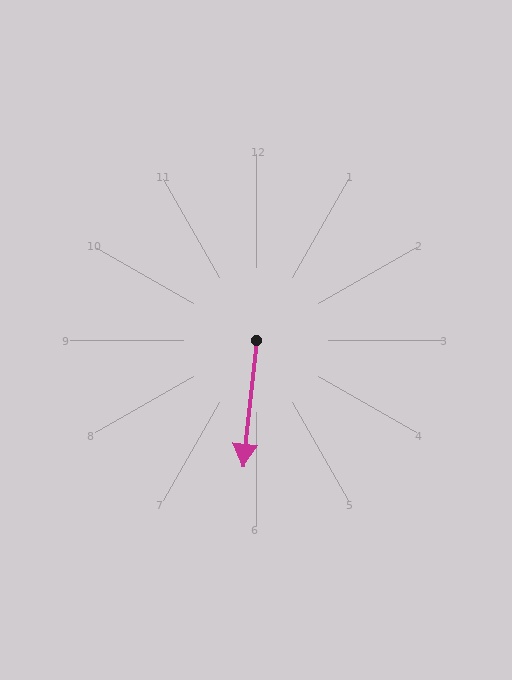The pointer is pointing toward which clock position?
Roughly 6 o'clock.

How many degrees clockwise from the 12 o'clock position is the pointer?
Approximately 186 degrees.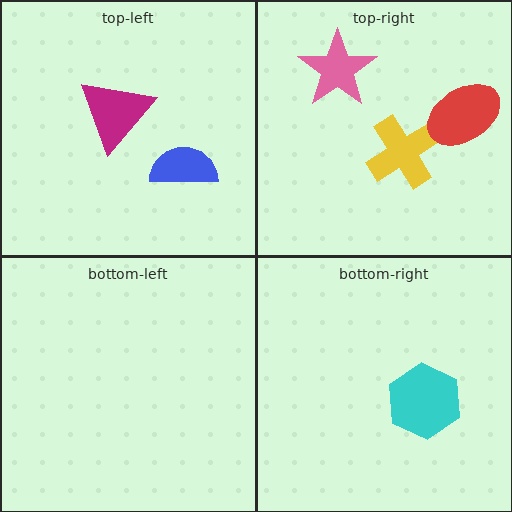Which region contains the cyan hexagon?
The bottom-right region.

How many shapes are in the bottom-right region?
1.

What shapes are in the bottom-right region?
The cyan hexagon.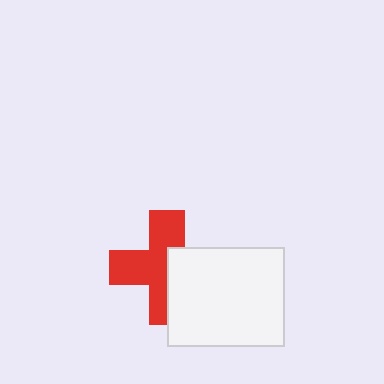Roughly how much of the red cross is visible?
About half of it is visible (roughly 60%).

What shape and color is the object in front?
The object in front is a white rectangle.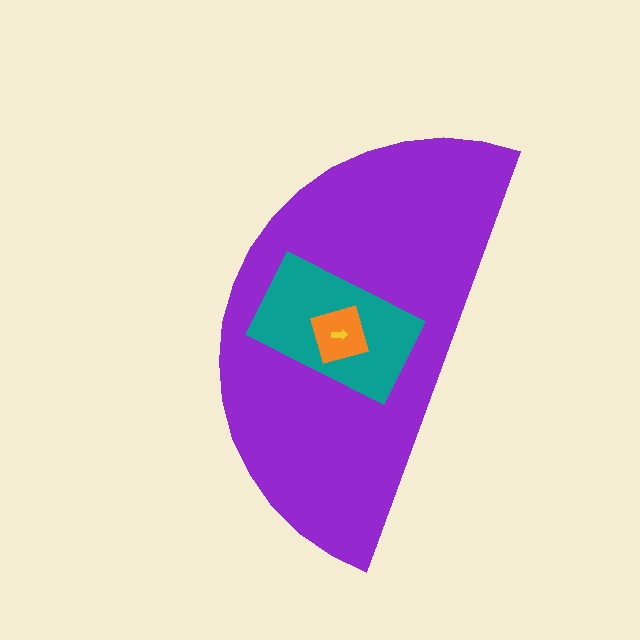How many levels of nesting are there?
4.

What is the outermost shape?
The purple semicircle.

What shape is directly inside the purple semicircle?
The teal rectangle.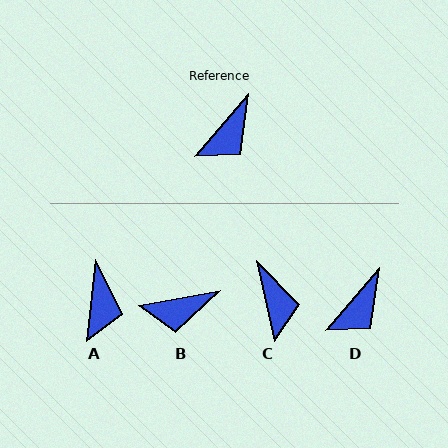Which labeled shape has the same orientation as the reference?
D.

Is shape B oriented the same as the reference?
No, it is off by about 39 degrees.